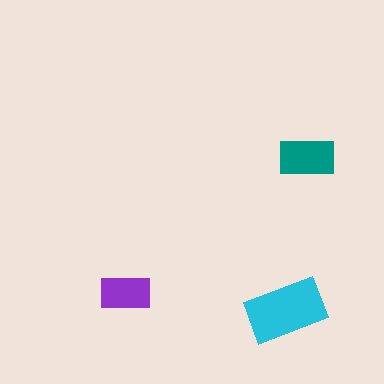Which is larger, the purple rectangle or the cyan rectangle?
The cyan one.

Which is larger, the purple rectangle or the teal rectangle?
The teal one.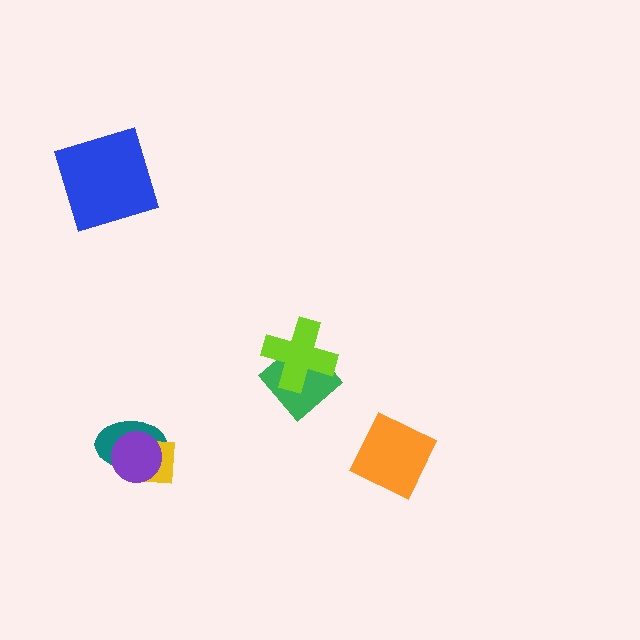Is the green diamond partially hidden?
Yes, it is partially covered by another shape.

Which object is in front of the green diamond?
The lime cross is in front of the green diamond.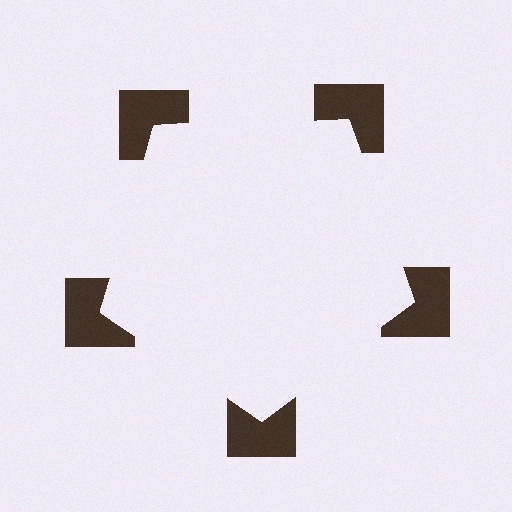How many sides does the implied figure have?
5 sides.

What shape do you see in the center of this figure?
An illusory pentagon — its edges are inferred from the aligned wedge cuts in the notched squares, not physically drawn.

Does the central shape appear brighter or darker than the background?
It typically appears slightly brighter than the background, even though no actual brightness change is drawn.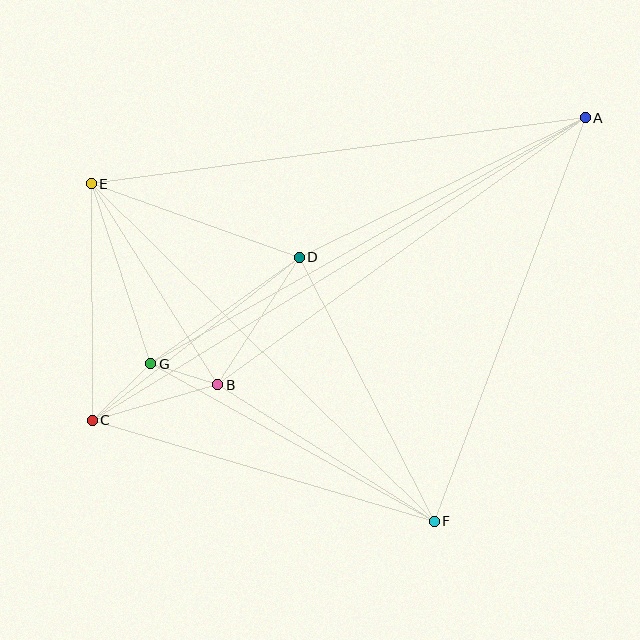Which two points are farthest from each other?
Points A and C are farthest from each other.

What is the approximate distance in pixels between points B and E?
The distance between B and E is approximately 238 pixels.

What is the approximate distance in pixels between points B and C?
The distance between B and C is approximately 130 pixels.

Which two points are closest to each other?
Points B and G are closest to each other.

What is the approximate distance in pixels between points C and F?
The distance between C and F is approximately 357 pixels.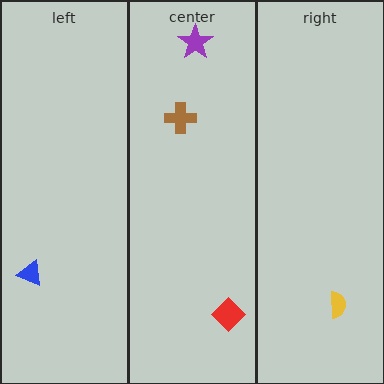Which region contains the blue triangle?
The left region.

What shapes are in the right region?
The yellow semicircle.